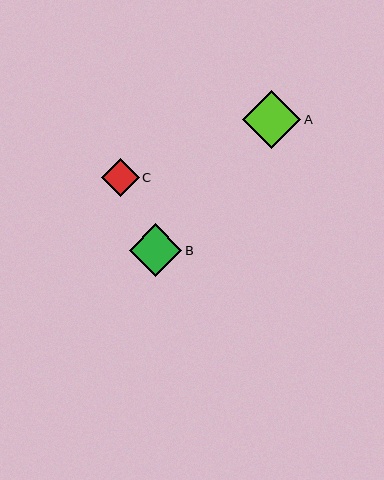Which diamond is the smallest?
Diamond C is the smallest with a size of approximately 38 pixels.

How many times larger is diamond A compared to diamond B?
Diamond A is approximately 1.1 times the size of diamond B.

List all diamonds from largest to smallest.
From largest to smallest: A, B, C.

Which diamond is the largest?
Diamond A is the largest with a size of approximately 58 pixels.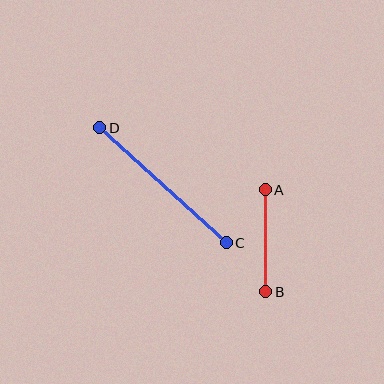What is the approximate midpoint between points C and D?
The midpoint is at approximately (163, 185) pixels.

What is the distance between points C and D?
The distance is approximately 170 pixels.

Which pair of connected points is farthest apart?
Points C and D are farthest apart.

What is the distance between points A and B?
The distance is approximately 102 pixels.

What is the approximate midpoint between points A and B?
The midpoint is at approximately (265, 241) pixels.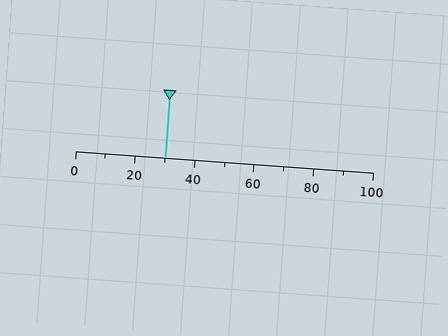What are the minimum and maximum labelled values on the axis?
The axis runs from 0 to 100.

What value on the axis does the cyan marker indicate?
The marker indicates approximately 30.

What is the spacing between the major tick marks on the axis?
The major ticks are spaced 20 apart.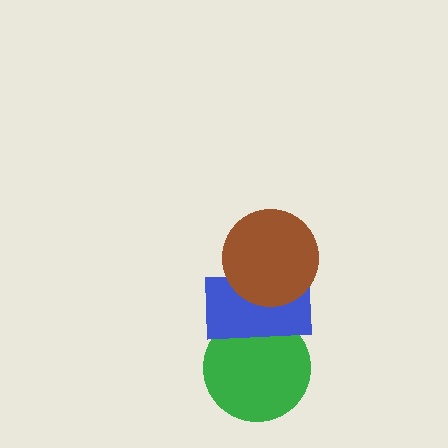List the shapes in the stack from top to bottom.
From top to bottom: the brown circle, the blue rectangle, the green circle.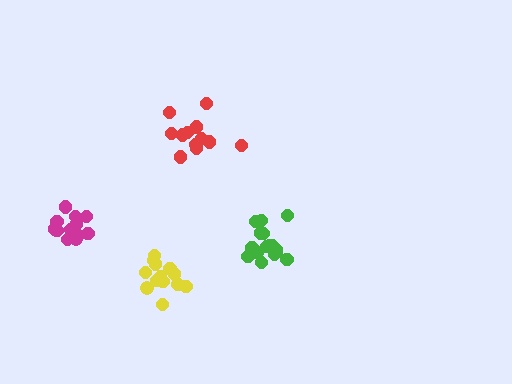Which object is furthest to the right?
The green cluster is rightmost.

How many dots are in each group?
Group 1: 12 dots, Group 2: 13 dots, Group 3: 12 dots, Group 4: 16 dots (53 total).